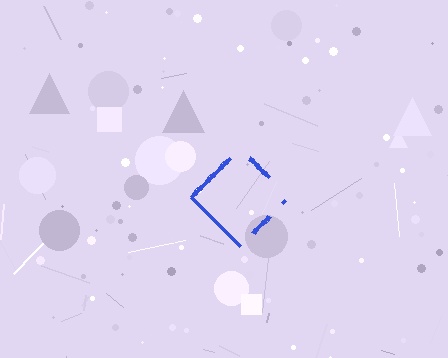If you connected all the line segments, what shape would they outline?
They would outline a diamond.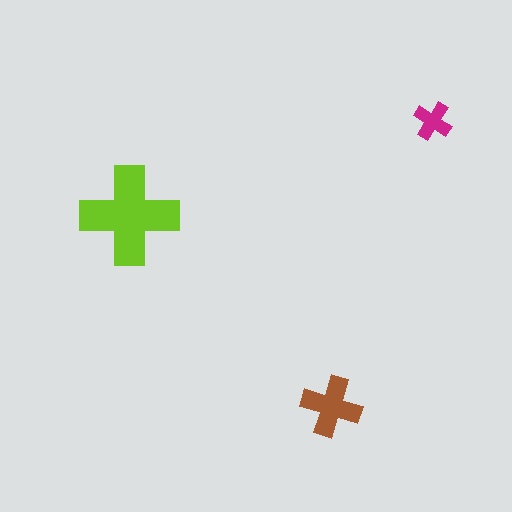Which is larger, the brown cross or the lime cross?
The lime one.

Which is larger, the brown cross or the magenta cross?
The brown one.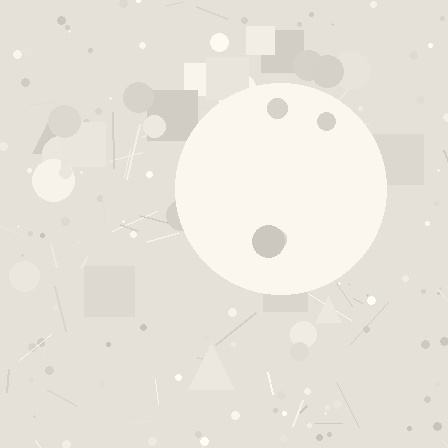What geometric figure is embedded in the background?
A circle is embedded in the background.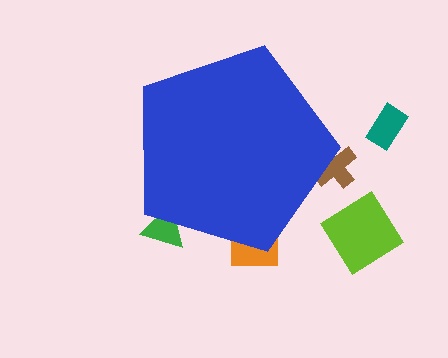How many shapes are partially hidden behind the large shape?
3 shapes are partially hidden.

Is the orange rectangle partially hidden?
Yes, the orange rectangle is partially hidden behind the blue pentagon.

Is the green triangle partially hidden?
Yes, the green triangle is partially hidden behind the blue pentagon.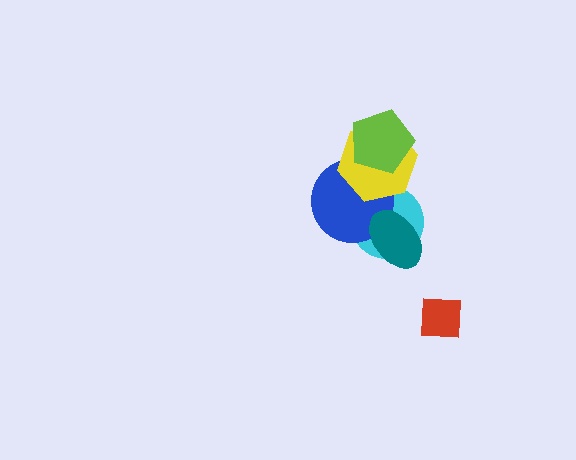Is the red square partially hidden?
No, no other shape covers it.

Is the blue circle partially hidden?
Yes, it is partially covered by another shape.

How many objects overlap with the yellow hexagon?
3 objects overlap with the yellow hexagon.